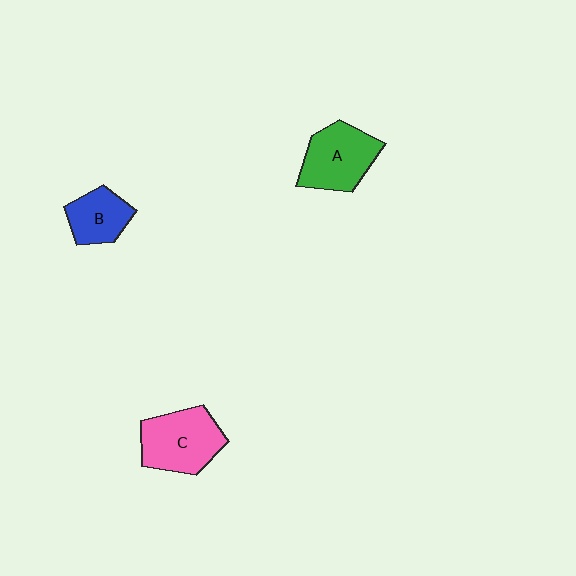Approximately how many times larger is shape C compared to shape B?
Approximately 1.6 times.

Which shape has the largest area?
Shape C (pink).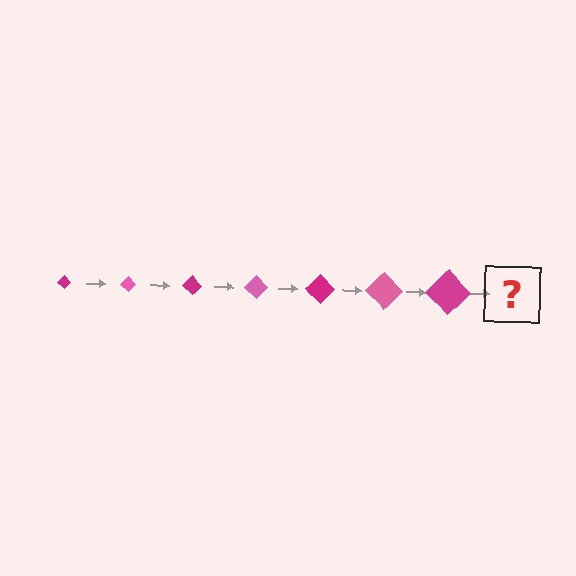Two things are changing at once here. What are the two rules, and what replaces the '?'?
The two rules are that the diamond grows larger each step and the color cycles through magenta and pink. The '?' should be a pink diamond, larger than the previous one.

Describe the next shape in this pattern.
It should be a pink diamond, larger than the previous one.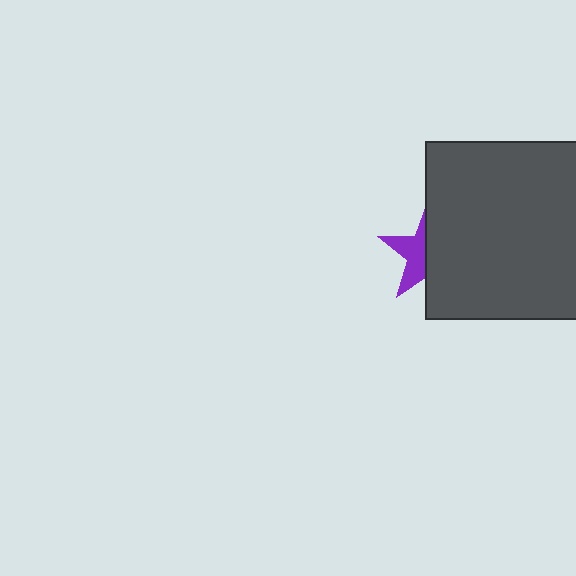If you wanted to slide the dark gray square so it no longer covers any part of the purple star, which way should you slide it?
Slide it right — that is the most direct way to separate the two shapes.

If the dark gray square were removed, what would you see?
You would see the complete purple star.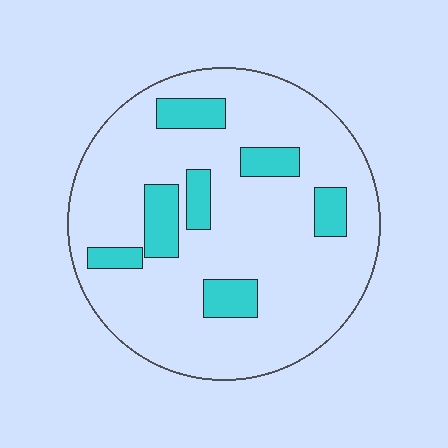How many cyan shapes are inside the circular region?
7.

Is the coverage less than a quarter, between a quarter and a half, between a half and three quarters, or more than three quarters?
Less than a quarter.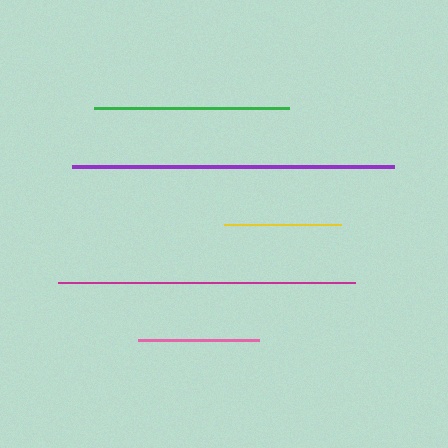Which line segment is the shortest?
The yellow line is the shortest at approximately 117 pixels.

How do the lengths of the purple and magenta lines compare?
The purple and magenta lines are approximately the same length.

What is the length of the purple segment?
The purple segment is approximately 322 pixels long.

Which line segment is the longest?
The purple line is the longest at approximately 322 pixels.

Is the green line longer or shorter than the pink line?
The green line is longer than the pink line.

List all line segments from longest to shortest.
From longest to shortest: purple, magenta, green, pink, yellow.